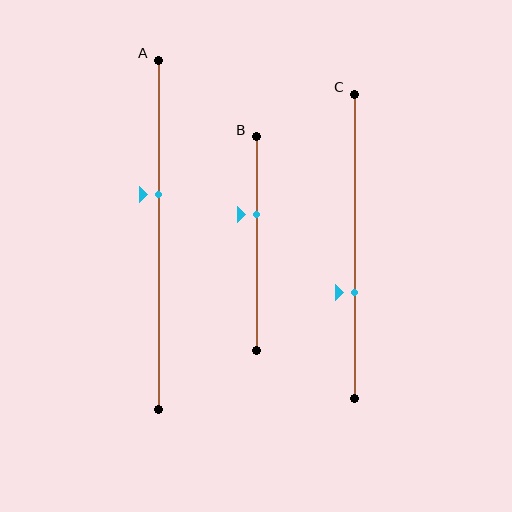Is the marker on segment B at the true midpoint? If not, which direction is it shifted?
No, the marker on segment B is shifted upward by about 14% of the segment length.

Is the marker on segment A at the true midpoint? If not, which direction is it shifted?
No, the marker on segment A is shifted upward by about 11% of the segment length.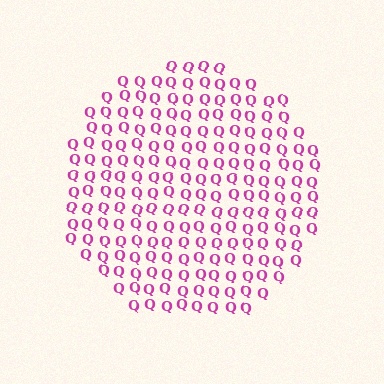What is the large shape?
The large shape is a circle.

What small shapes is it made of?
It is made of small letter Q's.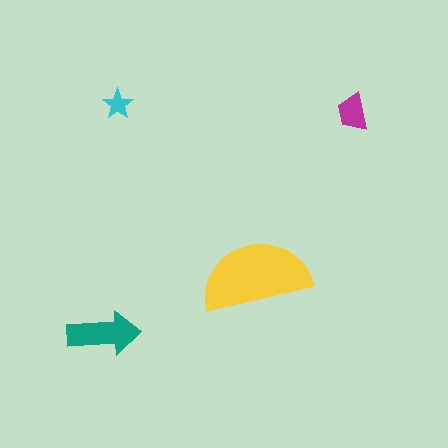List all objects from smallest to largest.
The cyan star, the magenta trapezoid, the teal arrow, the yellow semicircle.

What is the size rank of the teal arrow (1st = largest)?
2nd.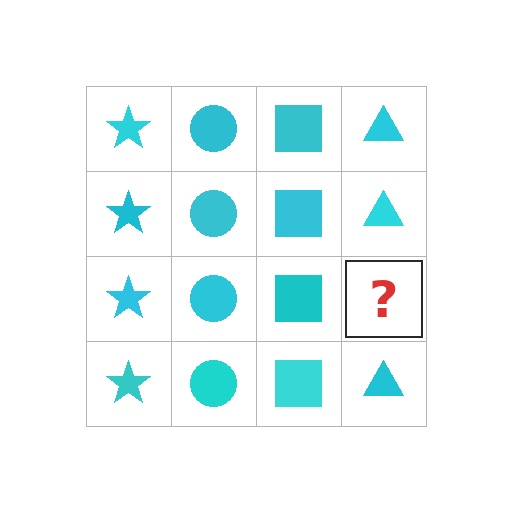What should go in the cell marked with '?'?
The missing cell should contain a cyan triangle.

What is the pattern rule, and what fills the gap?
The rule is that each column has a consistent shape. The gap should be filled with a cyan triangle.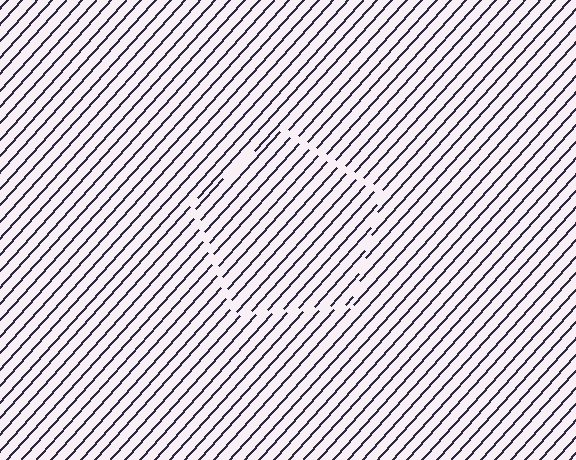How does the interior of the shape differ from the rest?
The interior of the shape contains the same grating, shifted by half a period — the contour is defined by the phase discontinuity where line-ends from the inner and outer gratings abut.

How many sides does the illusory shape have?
5 sides — the line-ends trace a pentagon.